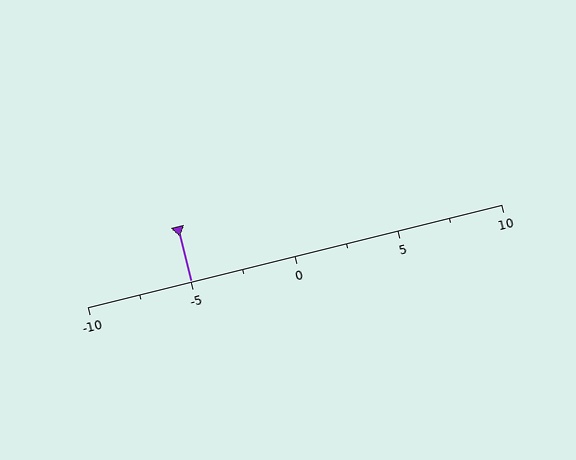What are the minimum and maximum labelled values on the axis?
The axis runs from -10 to 10.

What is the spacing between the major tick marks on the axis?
The major ticks are spaced 5 apart.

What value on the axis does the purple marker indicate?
The marker indicates approximately -5.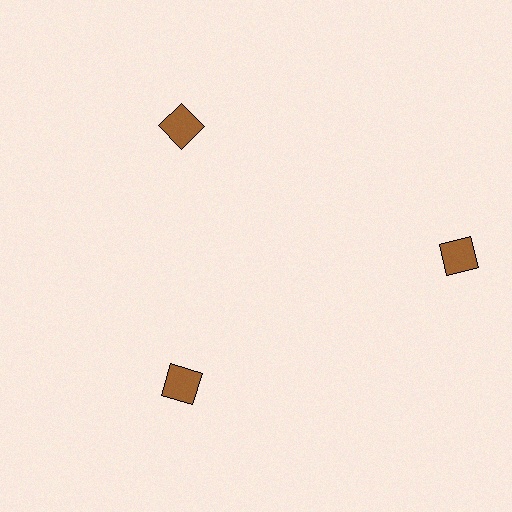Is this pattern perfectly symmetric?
No. The 3 brown diamonds are arranged in a ring, but one element near the 3 o'clock position is pushed outward from the center, breaking the 3-fold rotational symmetry.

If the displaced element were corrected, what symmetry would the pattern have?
It would have 3-fold rotational symmetry — the pattern would map onto itself every 120 degrees.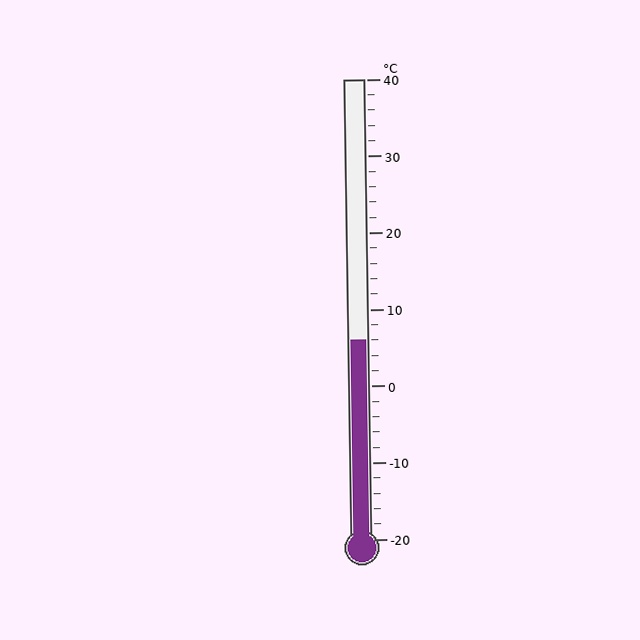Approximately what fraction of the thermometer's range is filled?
The thermometer is filled to approximately 45% of its range.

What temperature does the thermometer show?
The thermometer shows approximately 6°C.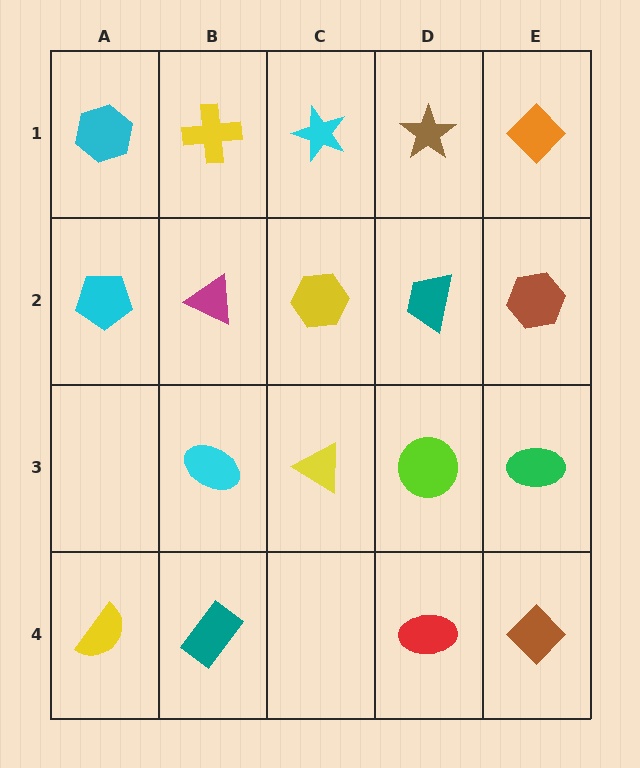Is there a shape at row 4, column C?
No, that cell is empty.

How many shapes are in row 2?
5 shapes.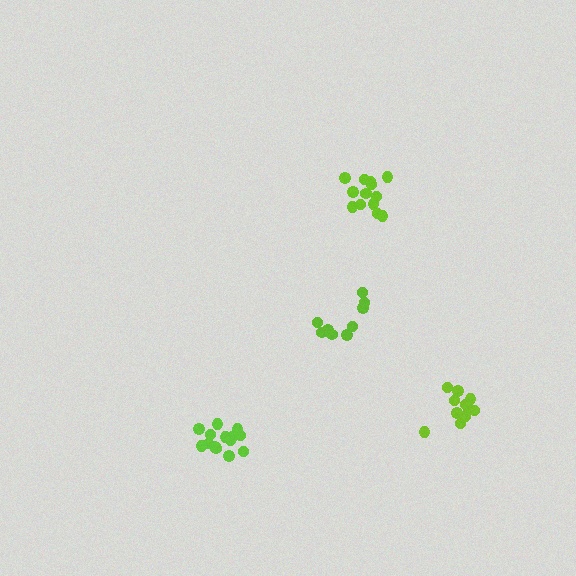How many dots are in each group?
Group 1: 11 dots, Group 2: 9 dots, Group 3: 15 dots, Group 4: 14 dots (49 total).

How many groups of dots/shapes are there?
There are 4 groups.